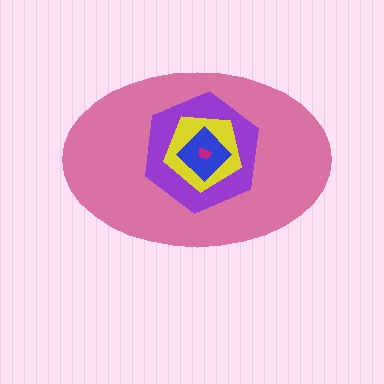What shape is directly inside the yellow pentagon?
The blue diamond.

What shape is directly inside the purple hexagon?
The yellow pentagon.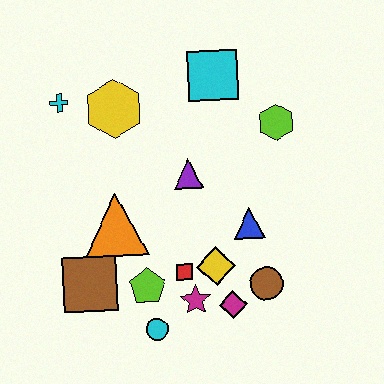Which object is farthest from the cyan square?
The cyan circle is farthest from the cyan square.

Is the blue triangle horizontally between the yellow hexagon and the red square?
No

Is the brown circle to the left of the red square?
No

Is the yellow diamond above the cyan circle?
Yes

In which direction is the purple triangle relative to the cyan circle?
The purple triangle is above the cyan circle.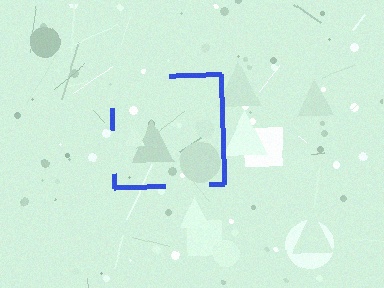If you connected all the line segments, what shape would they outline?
They would outline a square.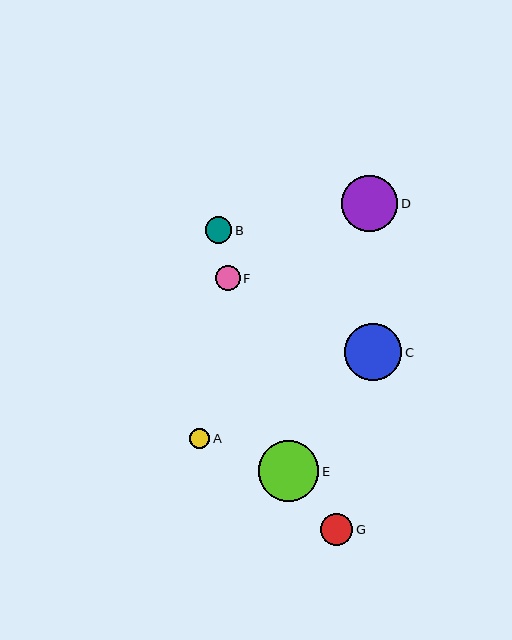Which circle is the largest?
Circle E is the largest with a size of approximately 61 pixels.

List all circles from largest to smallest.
From largest to smallest: E, C, D, G, B, F, A.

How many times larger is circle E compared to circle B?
Circle E is approximately 2.3 times the size of circle B.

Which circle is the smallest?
Circle A is the smallest with a size of approximately 21 pixels.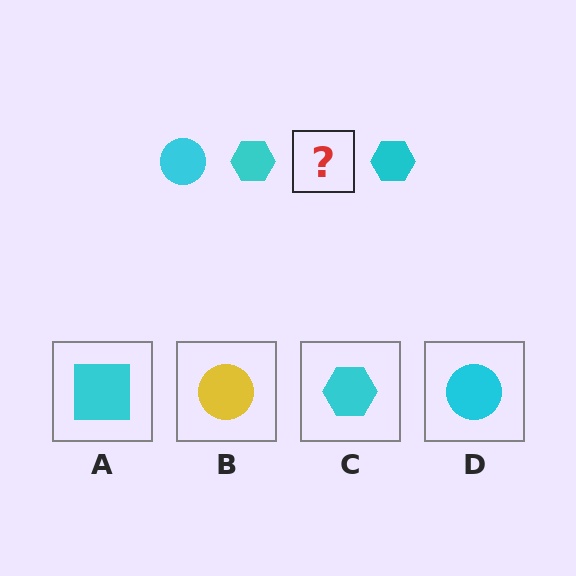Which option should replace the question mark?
Option D.